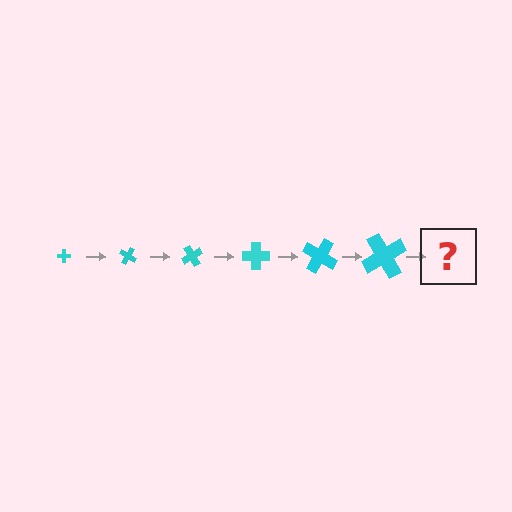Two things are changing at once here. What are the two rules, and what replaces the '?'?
The two rules are that the cross grows larger each step and it rotates 30 degrees each step. The '?' should be a cross, larger than the previous one and rotated 180 degrees from the start.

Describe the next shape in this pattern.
It should be a cross, larger than the previous one and rotated 180 degrees from the start.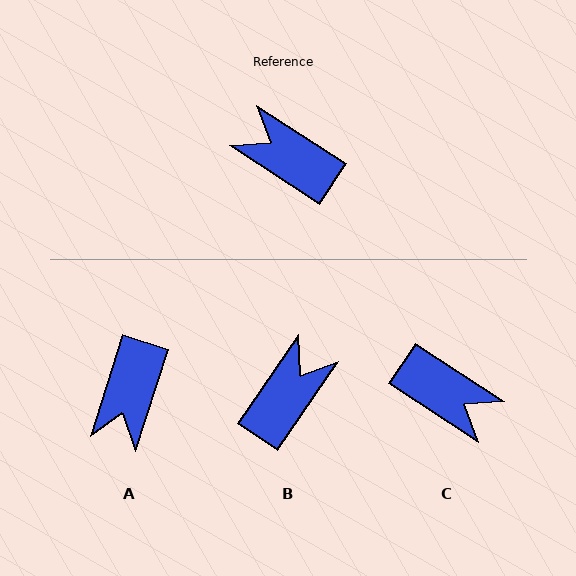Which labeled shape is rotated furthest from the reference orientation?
C, about 180 degrees away.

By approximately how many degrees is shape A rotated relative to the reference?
Approximately 105 degrees counter-clockwise.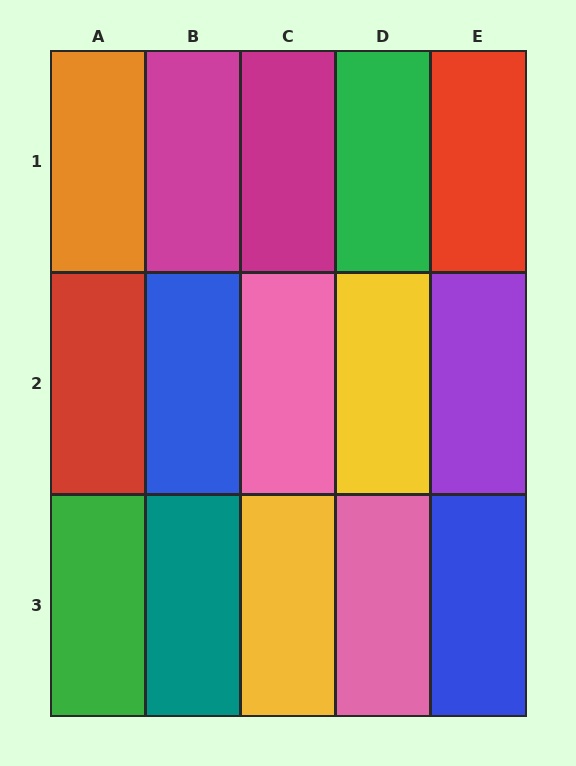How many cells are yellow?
2 cells are yellow.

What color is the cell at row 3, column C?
Yellow.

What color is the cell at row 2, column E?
Purple.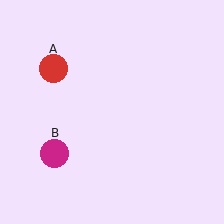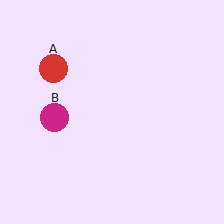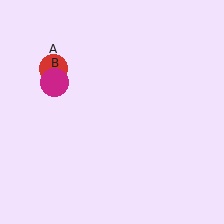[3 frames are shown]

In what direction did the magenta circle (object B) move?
The magenta circle (object B) moved up.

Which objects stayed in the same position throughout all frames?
Red circle (object A) remained stationary.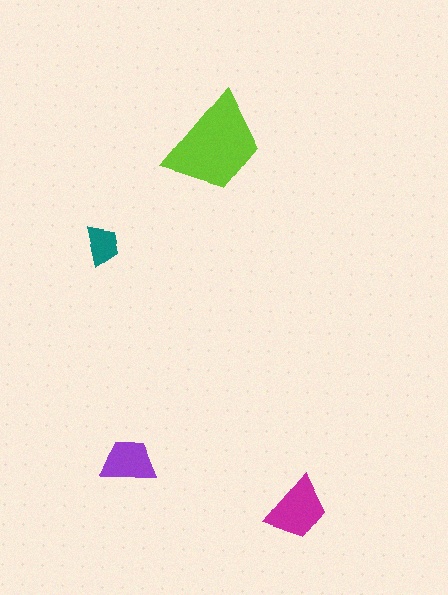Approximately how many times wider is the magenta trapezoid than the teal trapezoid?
About 1.5 times wider.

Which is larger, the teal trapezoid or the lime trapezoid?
The lime one.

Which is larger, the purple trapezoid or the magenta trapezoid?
The magenta one.